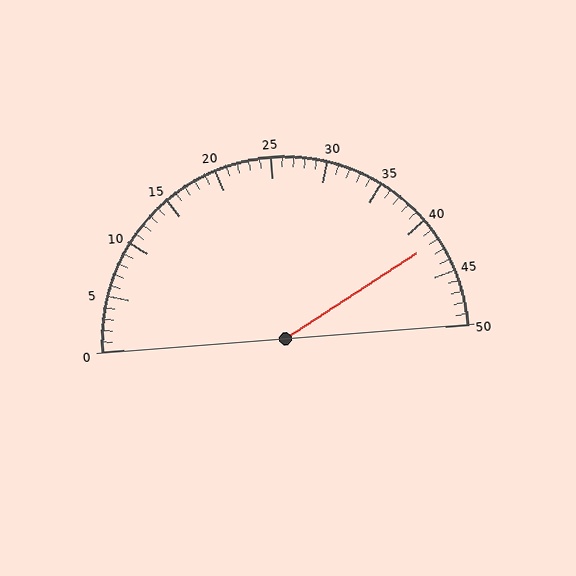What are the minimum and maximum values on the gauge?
The gauge ranges from 0 to 50.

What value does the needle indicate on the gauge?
The needle indicates approximately 42.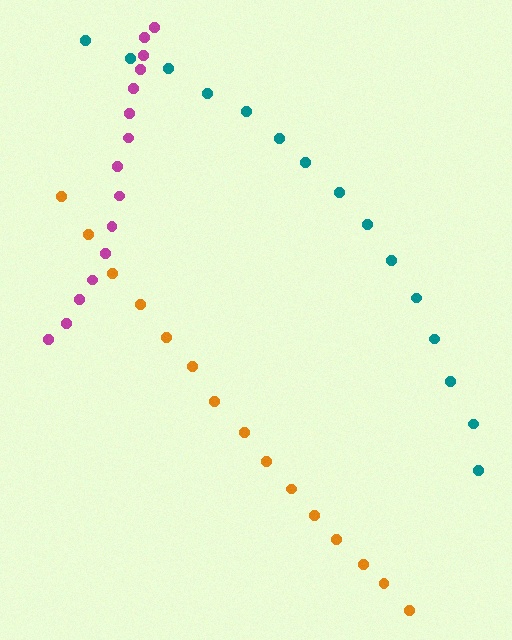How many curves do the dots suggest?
There are 3 distinct paths.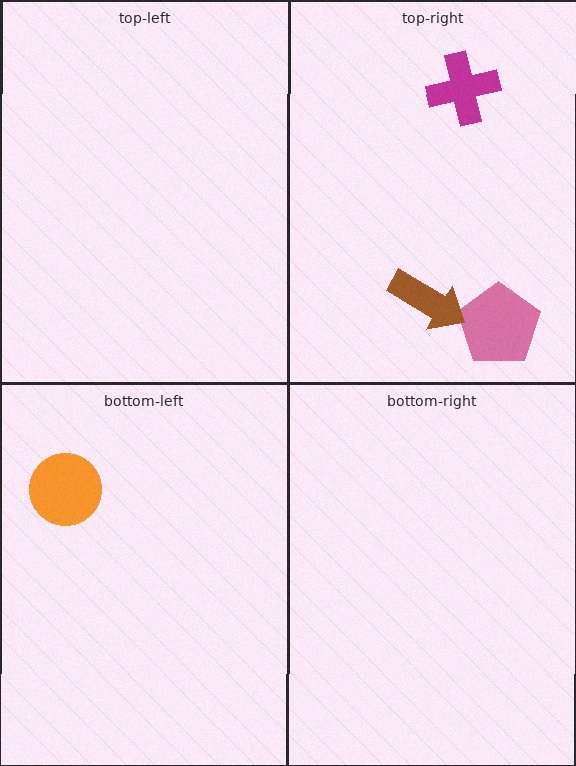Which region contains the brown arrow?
The top-right region.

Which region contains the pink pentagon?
The top-right region.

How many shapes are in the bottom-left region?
1.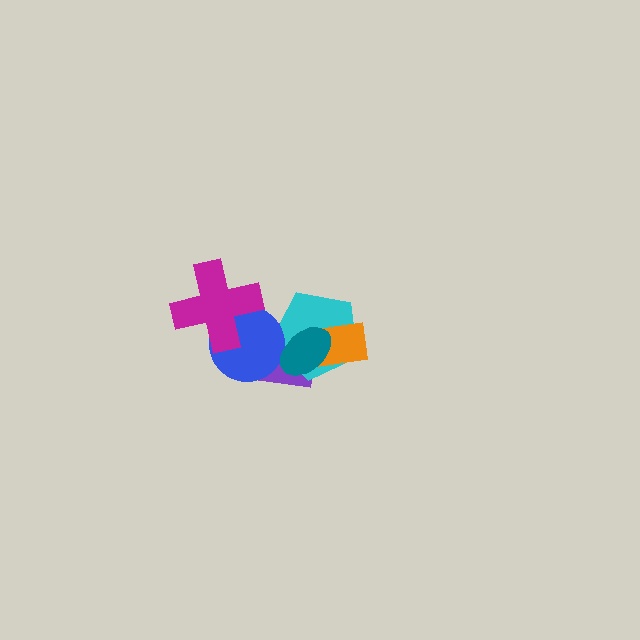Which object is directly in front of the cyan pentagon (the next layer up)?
The orange rectangle is directly in front of the cyan pentagon.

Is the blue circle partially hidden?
Yes, it is partially covered by another shape.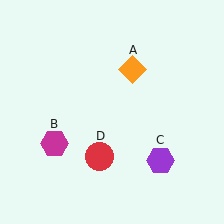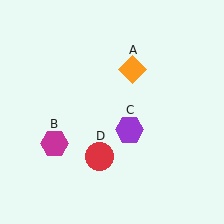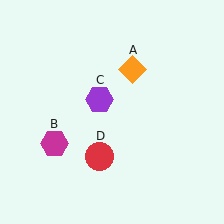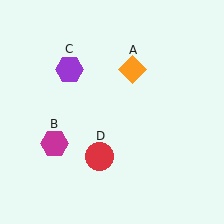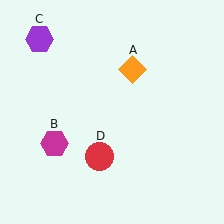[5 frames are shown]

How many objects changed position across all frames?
1 object changed position: purple hexagon (object C).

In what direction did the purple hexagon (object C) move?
The purple hexagon (object C) moved up and to the left.